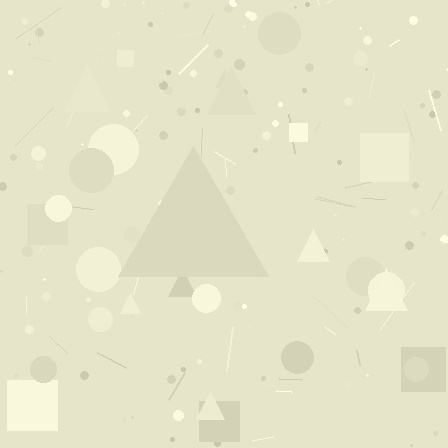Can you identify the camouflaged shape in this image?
The camouflaged shape is a triangle.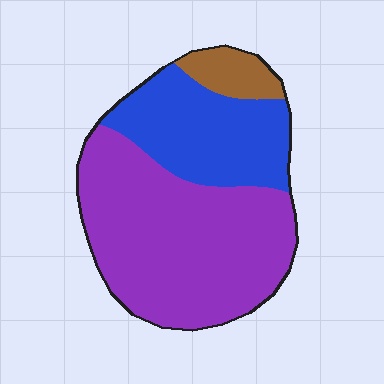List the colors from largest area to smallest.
From largest to smallest: purple, blue, brown.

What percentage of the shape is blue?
Blue covers 31% of the shape.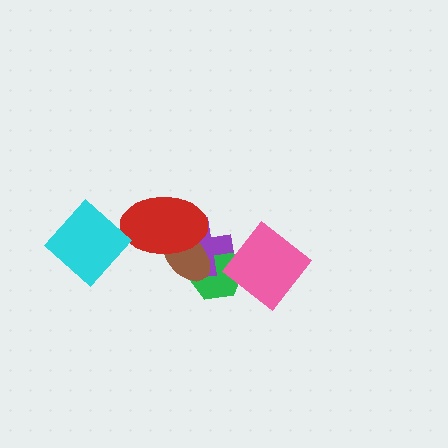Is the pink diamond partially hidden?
Yes, it is partially covered by another shape.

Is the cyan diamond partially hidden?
No, no other shape covers it.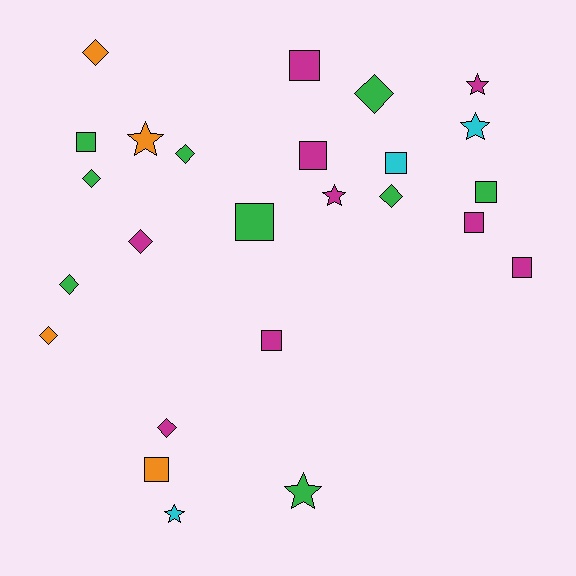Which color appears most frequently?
Green, with 9 objects.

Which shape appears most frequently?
Square, with 10 objects.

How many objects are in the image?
There are 25 objects.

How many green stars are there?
There is 1 green star.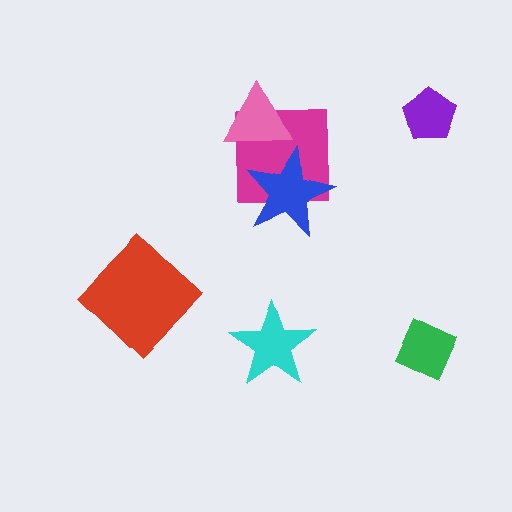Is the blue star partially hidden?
Yes, it is partially covered by another shape.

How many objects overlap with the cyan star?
0 objects overlap with the cyan star.